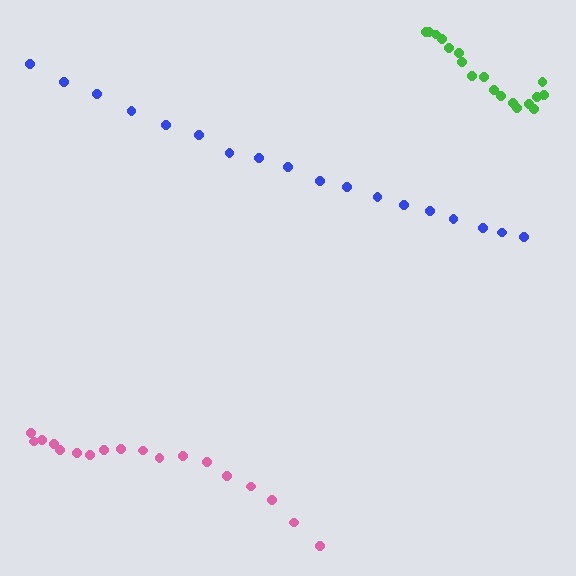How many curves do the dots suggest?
There are 3 distinct paths.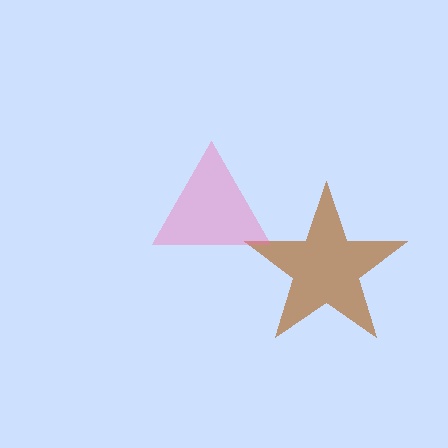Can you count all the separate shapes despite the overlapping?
Yes, there are 2 separate shapes.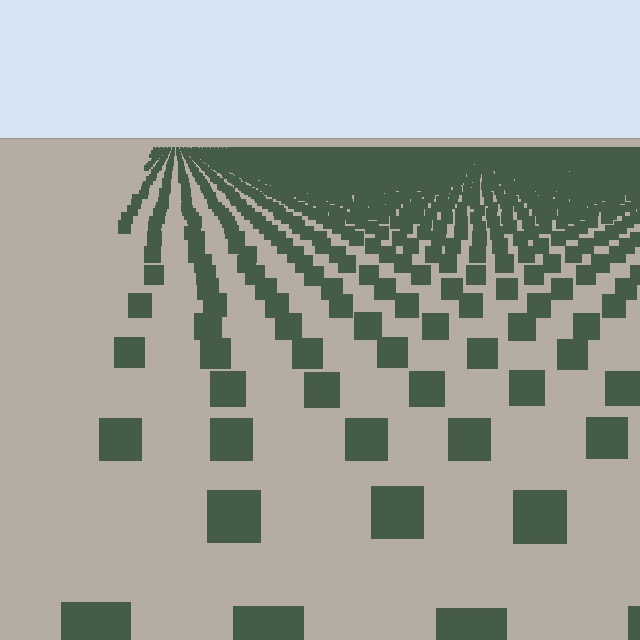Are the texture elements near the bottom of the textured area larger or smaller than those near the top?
Larger. Near the bottom, elements are closer to the viewer and appear at a bigger on-screen size.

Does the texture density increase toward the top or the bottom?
Density increases toward the top.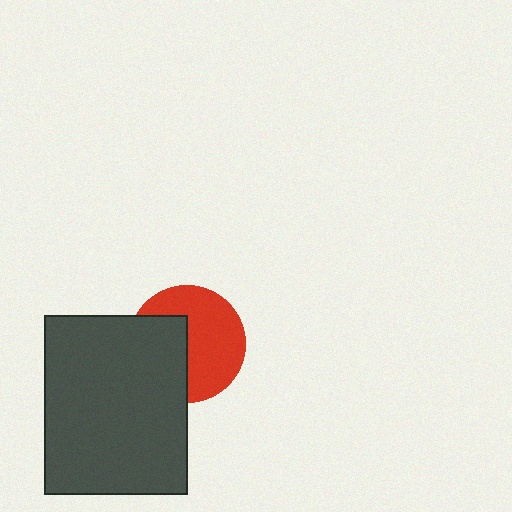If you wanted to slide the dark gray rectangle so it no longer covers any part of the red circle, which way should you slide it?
Slide it left — that is the most direct way to separate the two shapes.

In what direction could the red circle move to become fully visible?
The red circle could move right. That would shift it out from behind the dark gray rectangle entirely.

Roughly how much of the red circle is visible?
About half of it is visible (roughly 60%).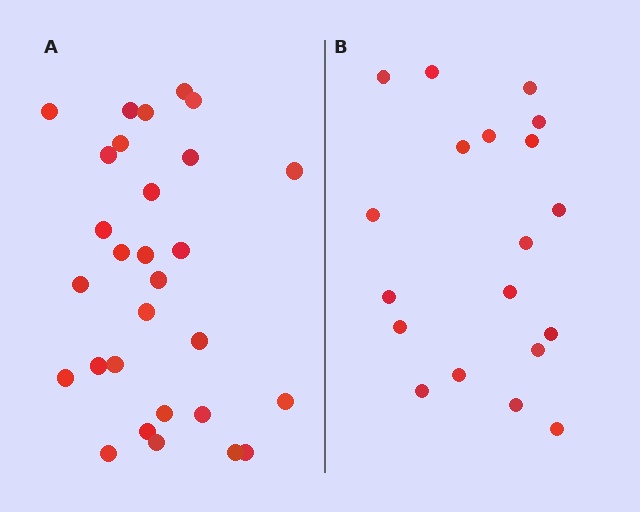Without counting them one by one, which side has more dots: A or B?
Region A (the left region) has more dots.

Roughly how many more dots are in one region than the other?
Region A has roughly 10 or so more dots than region B.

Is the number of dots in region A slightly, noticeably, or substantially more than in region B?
Region A has substantially more. The ratio is roughly 1.5 to 1.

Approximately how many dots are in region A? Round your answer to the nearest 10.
About 30 dots. (The exact count is 29, which rounds to 30.)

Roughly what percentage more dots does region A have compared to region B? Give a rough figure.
About 55% more.